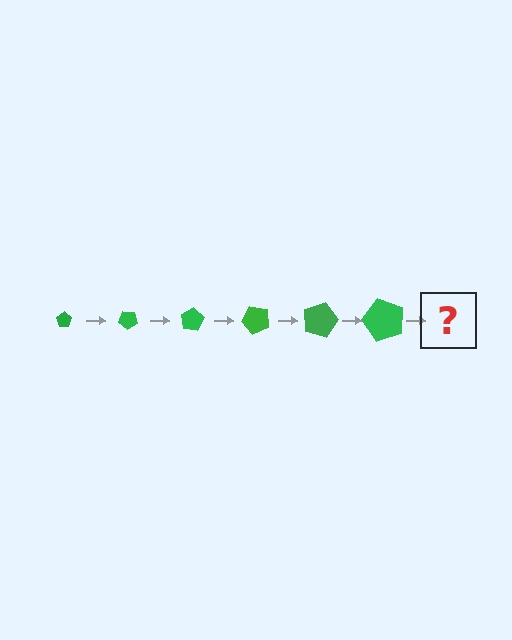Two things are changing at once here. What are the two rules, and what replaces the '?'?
The two rules are that the pentagon grows larger each step and it rotates 40 degrees each step. The '?' should be a pentagon, larger than the previous one and rotated 240 degrees from the start.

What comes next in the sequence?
The next element should be a pentagon, larger than the previous one and rotated 240 degrees from the start.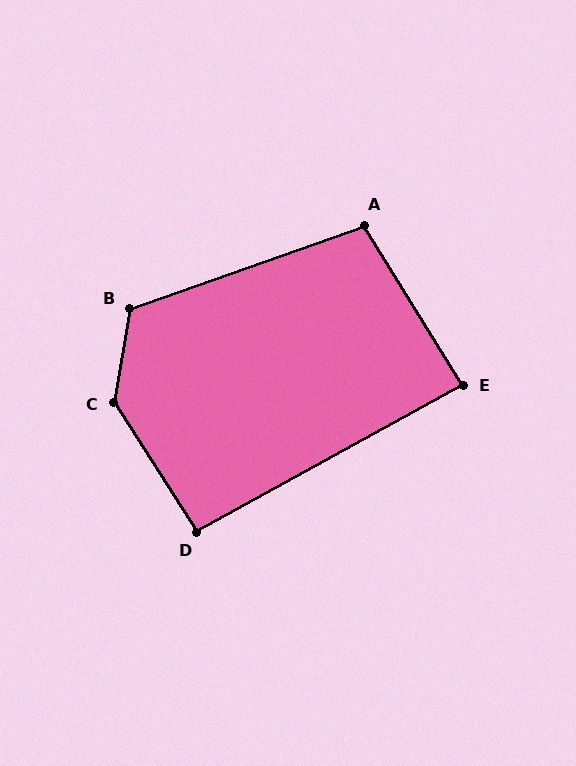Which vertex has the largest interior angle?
C, at approximately 138 degrees.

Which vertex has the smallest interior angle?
E, at approximately 87 degrees.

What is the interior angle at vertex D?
Approximately 94 degrees (approximately right).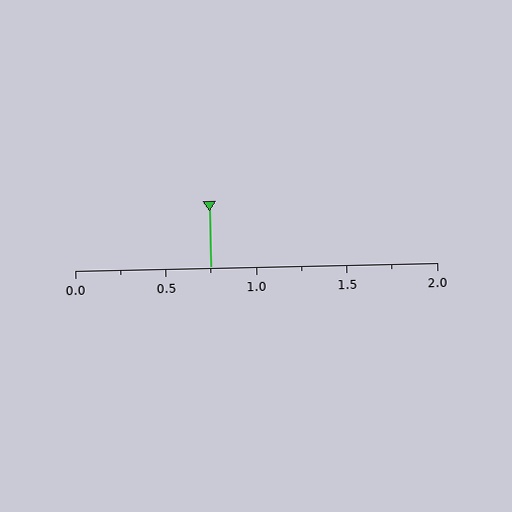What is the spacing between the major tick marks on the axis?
The major ticks are spaced 0.5 apart.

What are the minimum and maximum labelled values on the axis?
The axis runs from 0.0 to 2.0.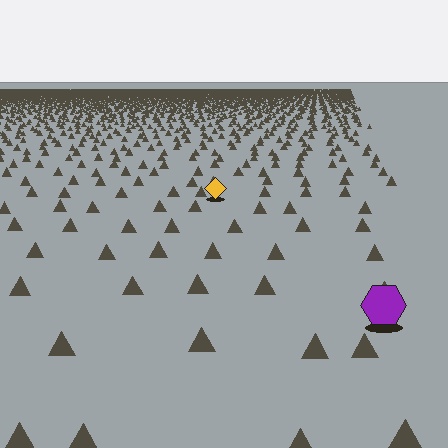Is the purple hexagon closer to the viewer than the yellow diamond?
Yes. The purple hexagon is closer — you can tell from the texture gradient: the ground texture is coarser near it.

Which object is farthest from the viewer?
The yellow diamond is farthest from the viewer. It appears smaller and the ground texture around it is denser.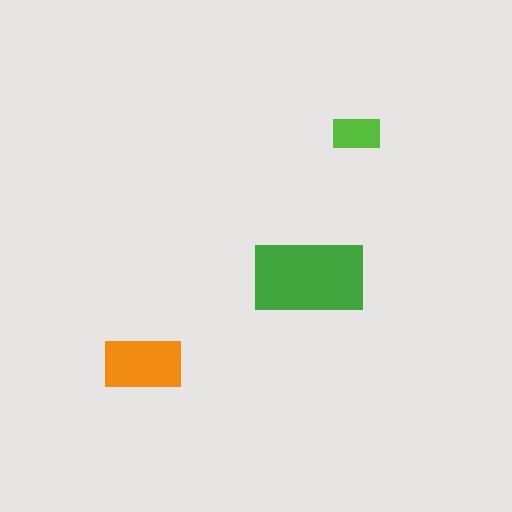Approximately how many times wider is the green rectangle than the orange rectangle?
About 1.5 times wider.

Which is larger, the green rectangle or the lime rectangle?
The green one.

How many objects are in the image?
There are 3 objects in the image.